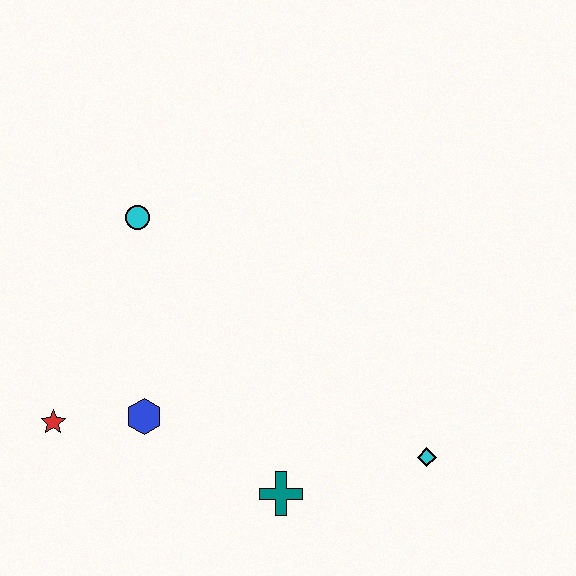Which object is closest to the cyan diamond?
The teal cross is closest to the cyan diamond.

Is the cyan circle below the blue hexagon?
No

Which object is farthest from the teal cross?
The cyan circle is farthest from the teal cross.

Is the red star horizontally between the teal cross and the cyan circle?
No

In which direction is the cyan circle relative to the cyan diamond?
The cyan circle is to the left of the cyan diamond.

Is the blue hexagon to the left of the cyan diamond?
Yes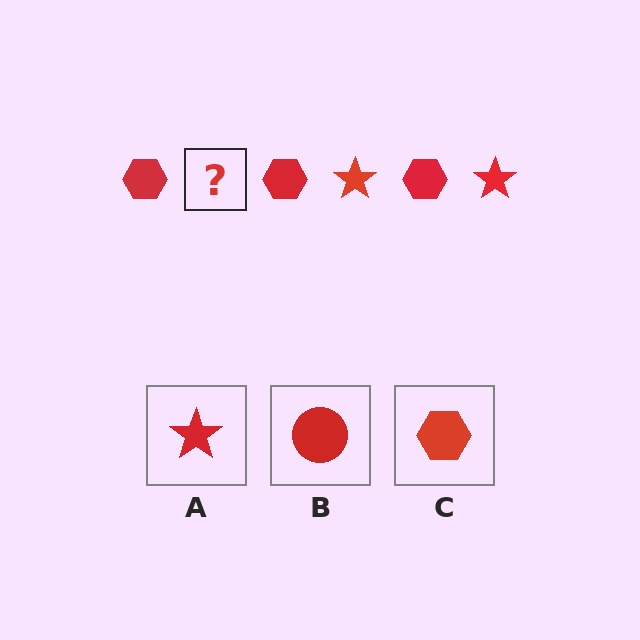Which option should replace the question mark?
Option A.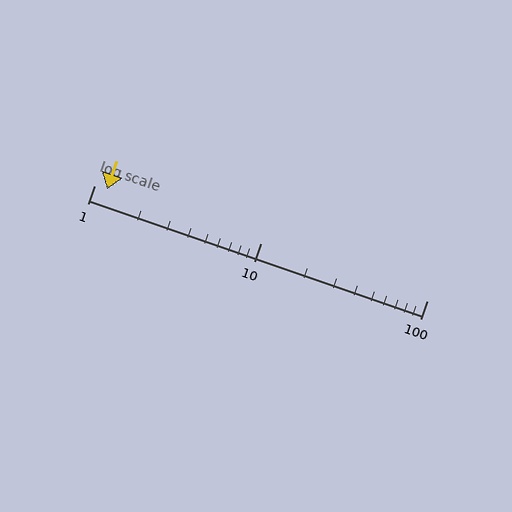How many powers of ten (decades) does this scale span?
The scale spans 2 decades, from 1 to 100.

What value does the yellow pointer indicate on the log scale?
The pointer indicates approximately 1.2.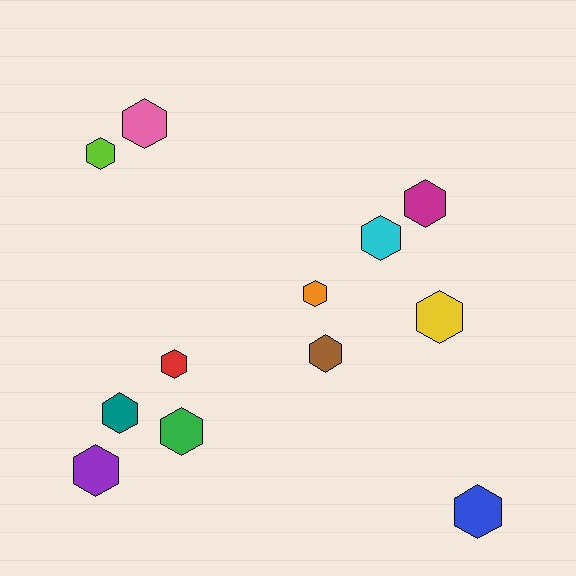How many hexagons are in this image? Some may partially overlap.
There are 12 hexagons.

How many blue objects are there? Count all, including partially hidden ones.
There is 1 blue object.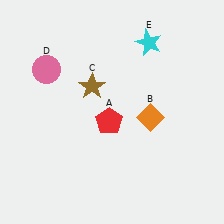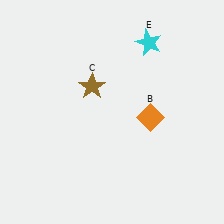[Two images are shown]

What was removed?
The red pentagon (A), the pink circle (D) were removed in Image 2.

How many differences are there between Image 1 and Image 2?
There are 2 differences between the two images.